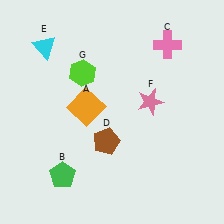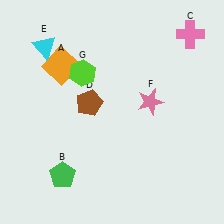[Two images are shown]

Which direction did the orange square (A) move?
The orange square (A) moved up.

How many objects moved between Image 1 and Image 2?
3 objects moved between the two images.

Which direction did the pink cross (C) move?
The pink cross (C) moved right.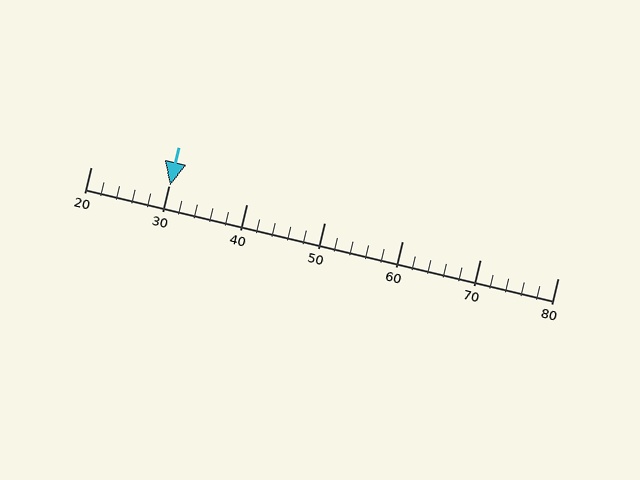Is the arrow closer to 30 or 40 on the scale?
The arrow is closer to 30.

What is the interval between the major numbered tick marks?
The major tick marks are spaced 10 units apart.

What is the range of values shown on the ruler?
The ruler shows values from 20 to 80.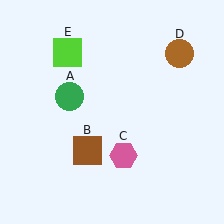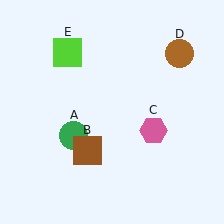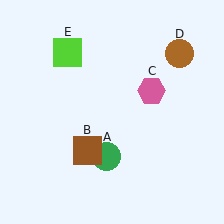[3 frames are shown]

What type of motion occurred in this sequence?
The green circle (object A), pink hexagon (object C) rotated counterclockwise around the center of the scene.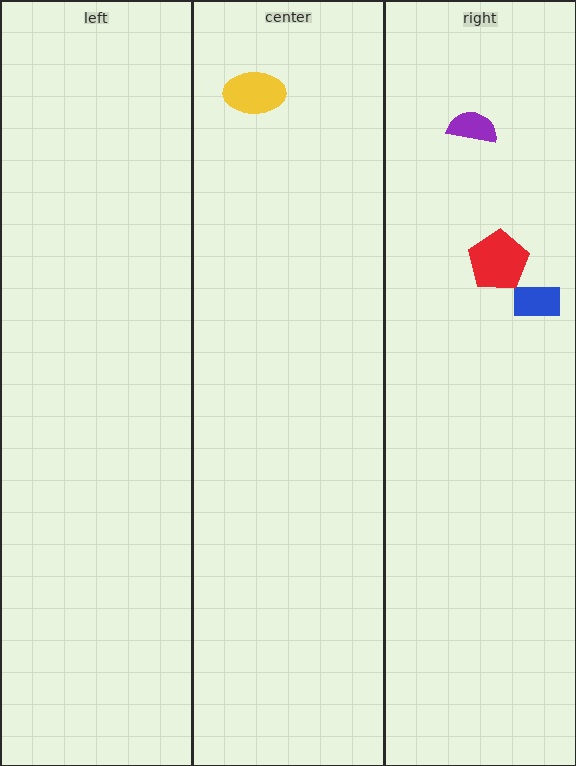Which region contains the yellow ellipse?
The center region.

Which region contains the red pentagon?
The right region.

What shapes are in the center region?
The yellow ellipse.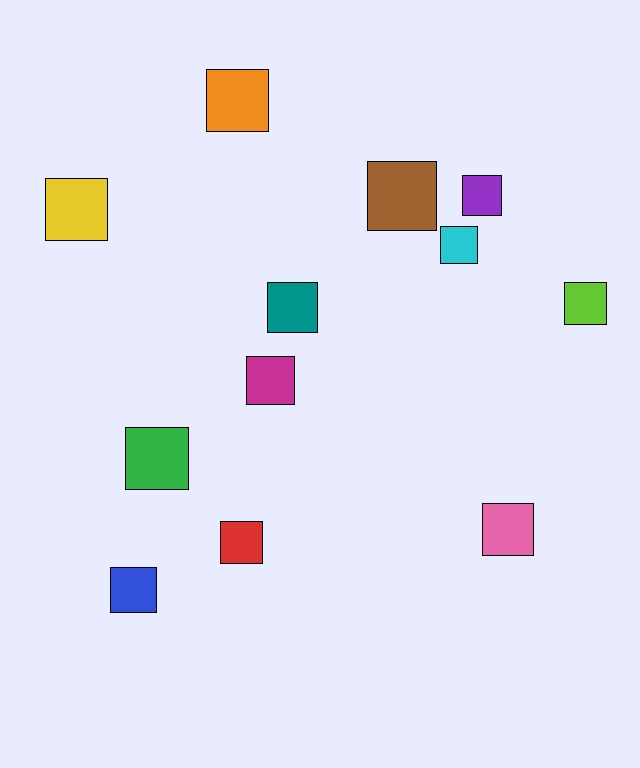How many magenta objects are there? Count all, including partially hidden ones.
There is 1 magenta object.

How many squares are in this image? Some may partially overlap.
There are 12 squares.